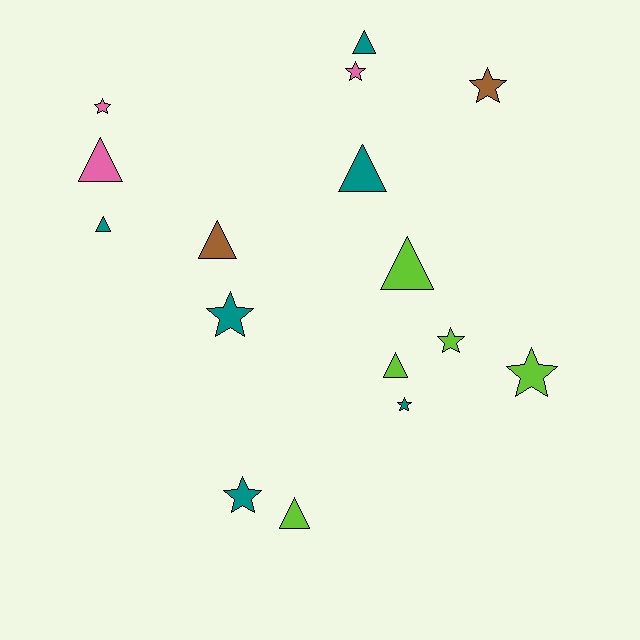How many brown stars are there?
There is 1 brown star.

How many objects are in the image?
There are 16 objects.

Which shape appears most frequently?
Star, with 8 objects.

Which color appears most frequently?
Teal, with 6 objects.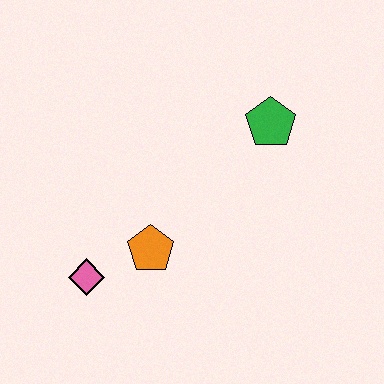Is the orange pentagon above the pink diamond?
Yes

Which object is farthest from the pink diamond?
The green pentagon is farthest from the pink diamond.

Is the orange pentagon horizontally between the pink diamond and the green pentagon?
Yes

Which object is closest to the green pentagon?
The orange pentagon is closest to the green pentagon.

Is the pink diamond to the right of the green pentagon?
No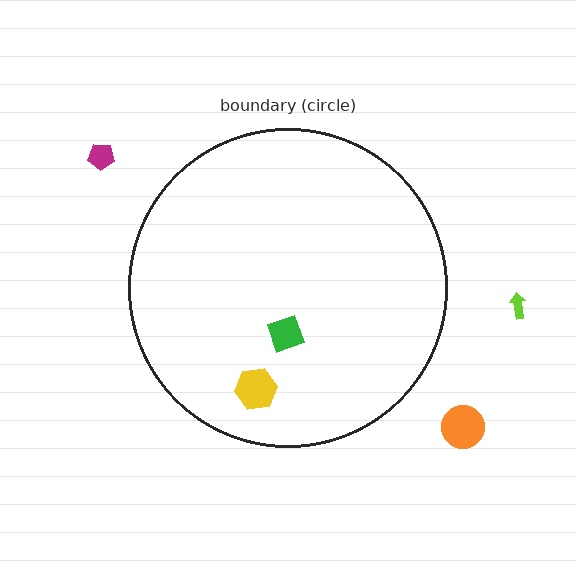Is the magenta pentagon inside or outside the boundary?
Outside.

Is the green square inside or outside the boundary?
Inside.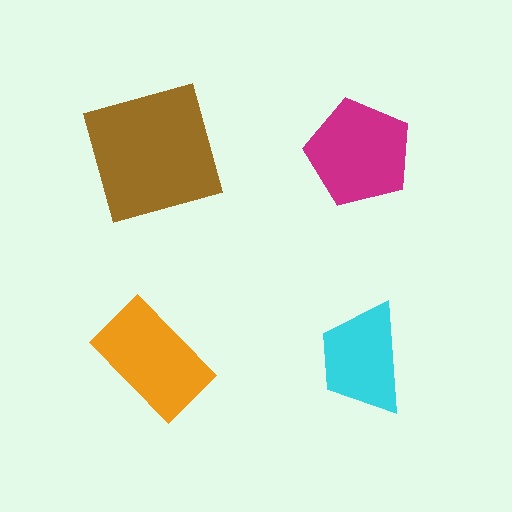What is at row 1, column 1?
A brown square.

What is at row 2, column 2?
A cyan trapezoid.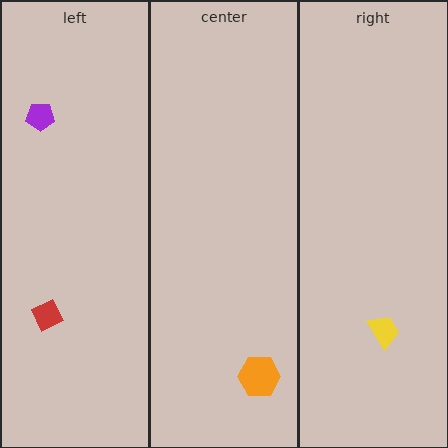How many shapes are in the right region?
1.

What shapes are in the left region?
The purple pentagon, the red diamond.